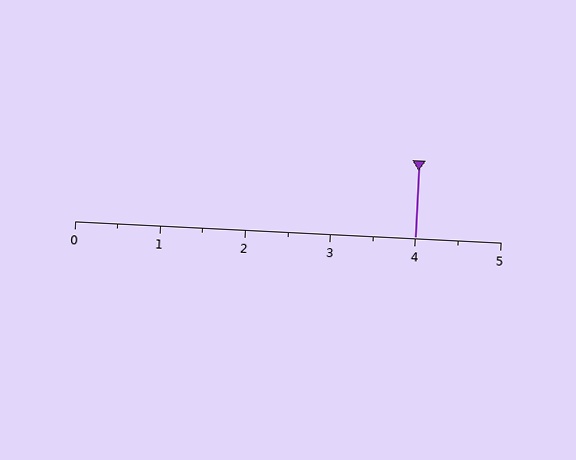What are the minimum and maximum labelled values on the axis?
The axis runs from 0 to 5.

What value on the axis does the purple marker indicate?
The marker indicates approximately 4.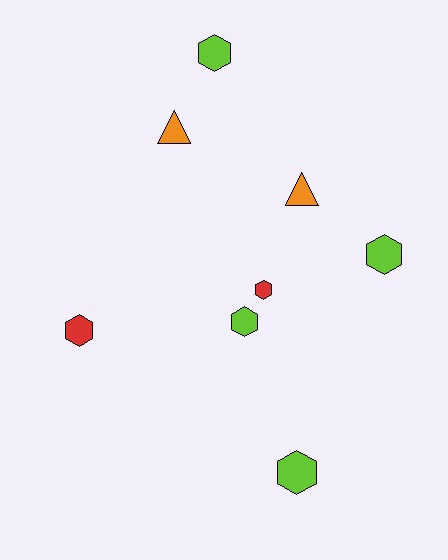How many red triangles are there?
There are no red triangles.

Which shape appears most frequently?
Hexagon, with 6 objects.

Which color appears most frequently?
Lime, with 4 objects.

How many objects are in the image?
There are 8 objects.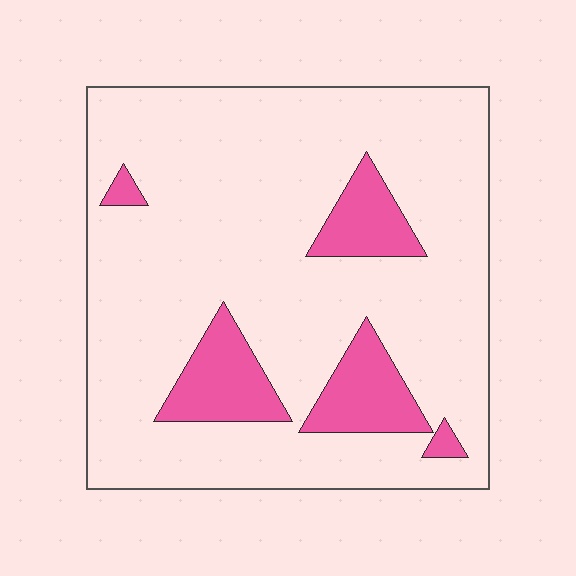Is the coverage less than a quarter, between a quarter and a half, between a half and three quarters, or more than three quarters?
Less than a quarter.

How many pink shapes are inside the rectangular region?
5.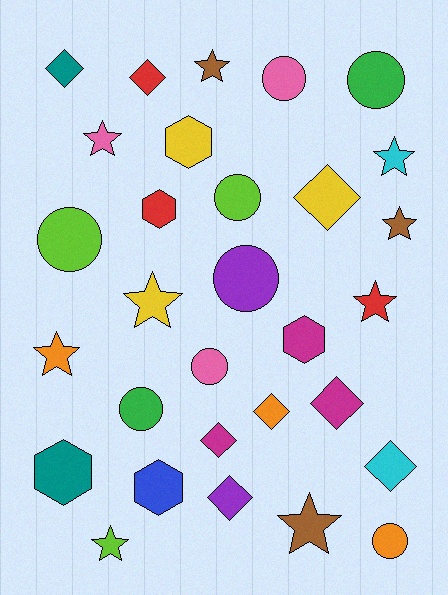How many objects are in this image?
There are 30 objects.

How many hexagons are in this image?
There are 5 hexagons.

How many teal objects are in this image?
There are 2 teal objects.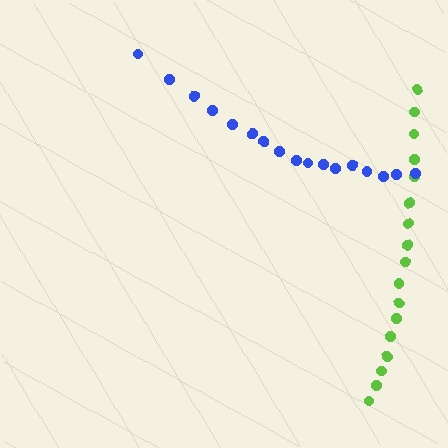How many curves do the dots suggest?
There are 2 distinct paths.